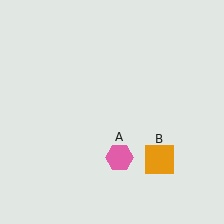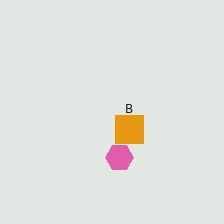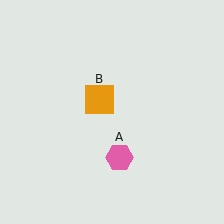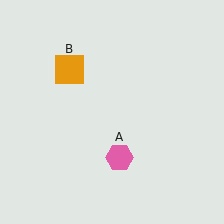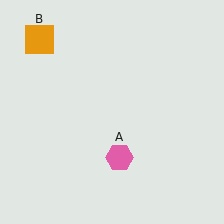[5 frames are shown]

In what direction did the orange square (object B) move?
The orange square (object B) moved up and to the left.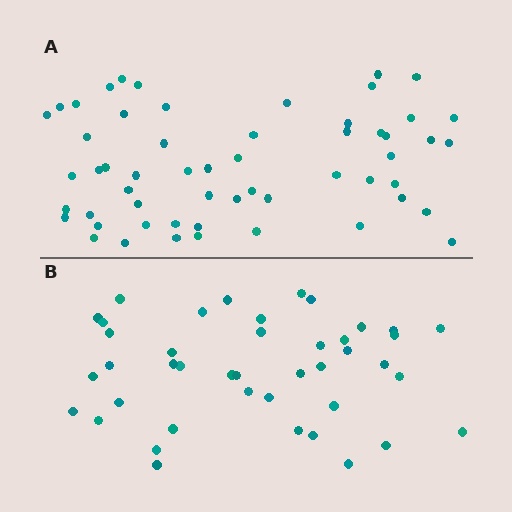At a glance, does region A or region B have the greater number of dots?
Region A (the top region) has more dots.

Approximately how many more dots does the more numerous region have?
Region A has approximately 15 more dots than region B.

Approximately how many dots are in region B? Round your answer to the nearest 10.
About 40 dots. (The exact count is 42, which rounds to 40.)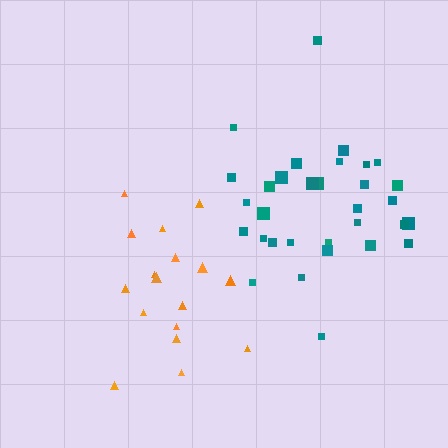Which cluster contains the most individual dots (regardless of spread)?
Teal (32).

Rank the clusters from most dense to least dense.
teal, orange.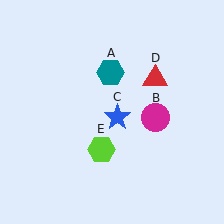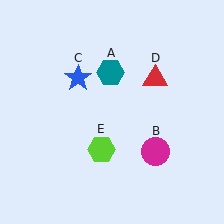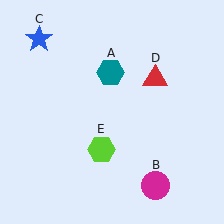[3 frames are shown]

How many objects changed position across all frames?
2 objects changed position: magenta circle (object B), blue star (object C).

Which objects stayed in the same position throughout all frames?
Teal hexagon (object A) and red triangle (object D) and lime hexagon (object E) remained stationary.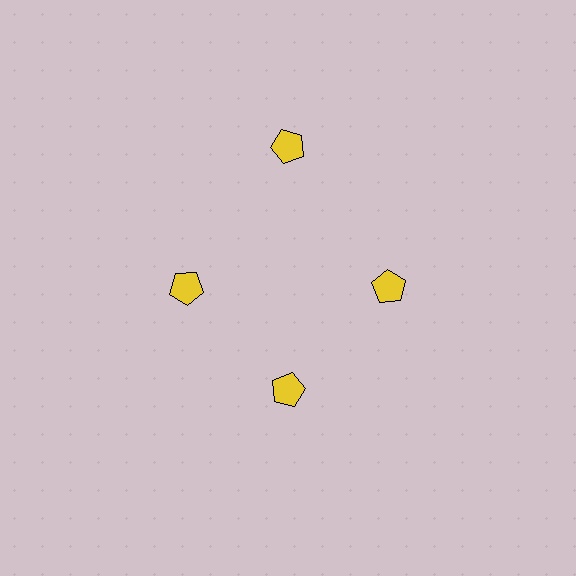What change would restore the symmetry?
The symmetry would be restored by moving it inward, back onto the ring so that all 4 pentagons sit at equal angles and equal distance from the center.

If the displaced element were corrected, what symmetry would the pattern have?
It would have 4-fold rotational symmetry — the pattern would map onto itself every 90 degrees.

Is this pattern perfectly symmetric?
No. The 4 yellow pentagons are arranged in a ring, but one element near the 12 o'clock position is pushed outward from the center, breaking the 4-fold rotational symmetry.